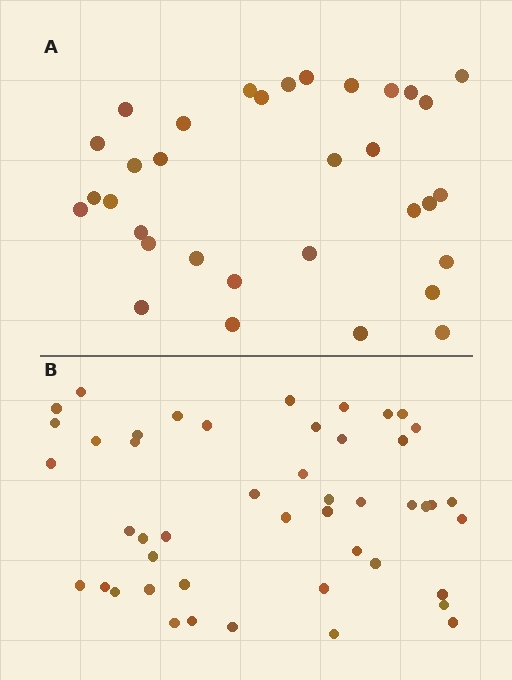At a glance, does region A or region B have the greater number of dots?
Region B (the bottom region) has more dots.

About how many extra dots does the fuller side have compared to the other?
Region B has approximately 15 more dots than region A.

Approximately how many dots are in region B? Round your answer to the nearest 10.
About 50 dots. (The exact count is 47, which rounds to 50.)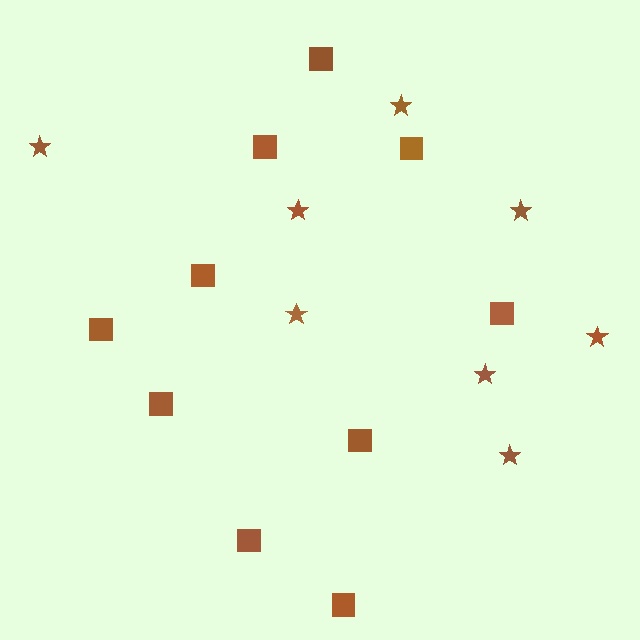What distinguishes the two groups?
There are 2 groups: one group of squares (10) and one group of stars (8).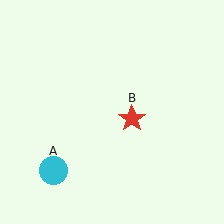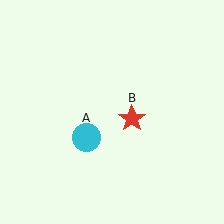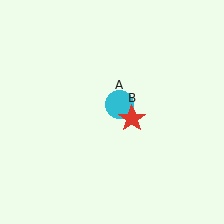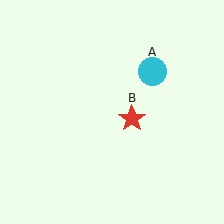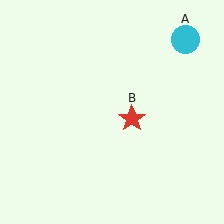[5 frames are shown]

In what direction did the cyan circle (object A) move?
The cyan circle (object A) moved up and to the right.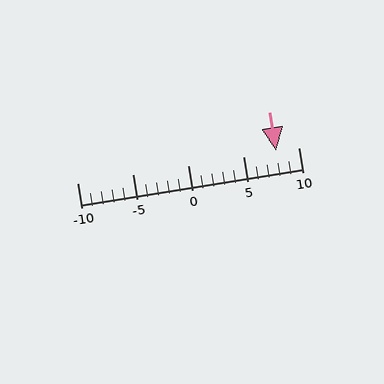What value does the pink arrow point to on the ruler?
The pink arrow points to approximately 8.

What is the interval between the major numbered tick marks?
The major tick marks are spaced 5 units apart.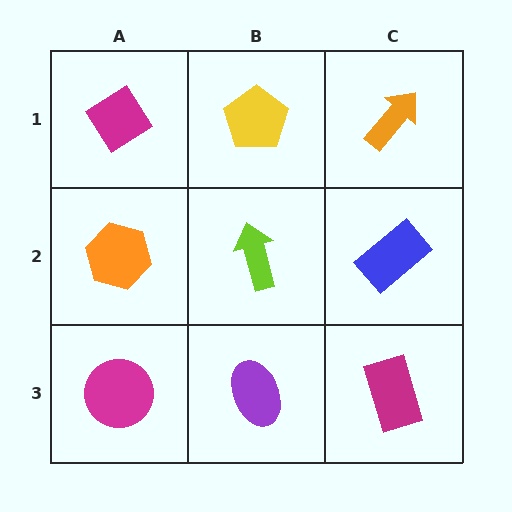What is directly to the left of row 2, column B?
An orange hexagon.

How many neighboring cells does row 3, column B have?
3.